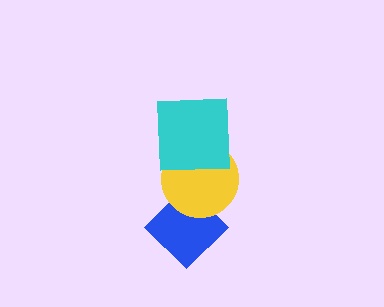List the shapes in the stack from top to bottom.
From top to bottom: the cyan square, the yellow circle, the blue diamond.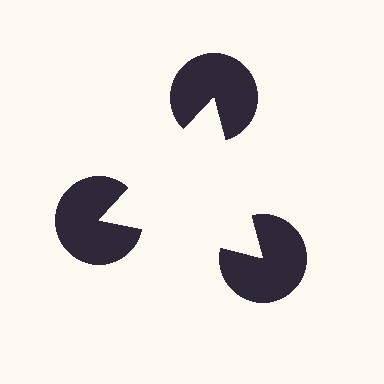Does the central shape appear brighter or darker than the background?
It typically appears slightly brighter than the background, even though no actual brightness change is drawn.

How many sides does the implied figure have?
3 sides.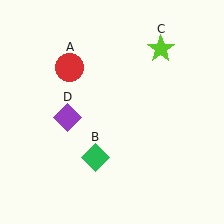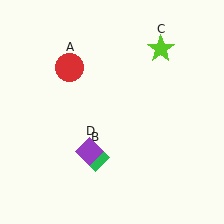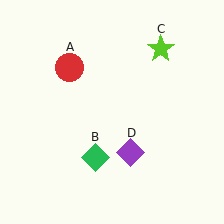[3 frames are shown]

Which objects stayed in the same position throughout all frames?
Red circle (object A) and green diamond (object B) and lime star (object C) remained stationary.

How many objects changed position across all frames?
1 object changed position: purple diamond (object D).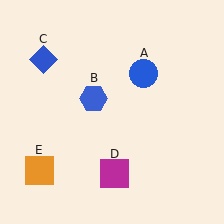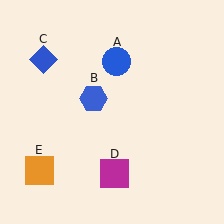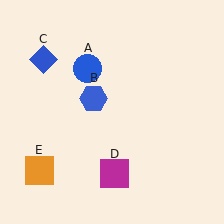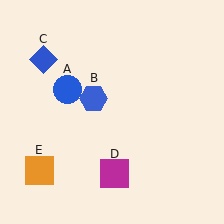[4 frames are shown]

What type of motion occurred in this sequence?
The blue circle (object A) rotated counterclockwise around the center of the scene.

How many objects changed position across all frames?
1 object changed position: blue circle (object A).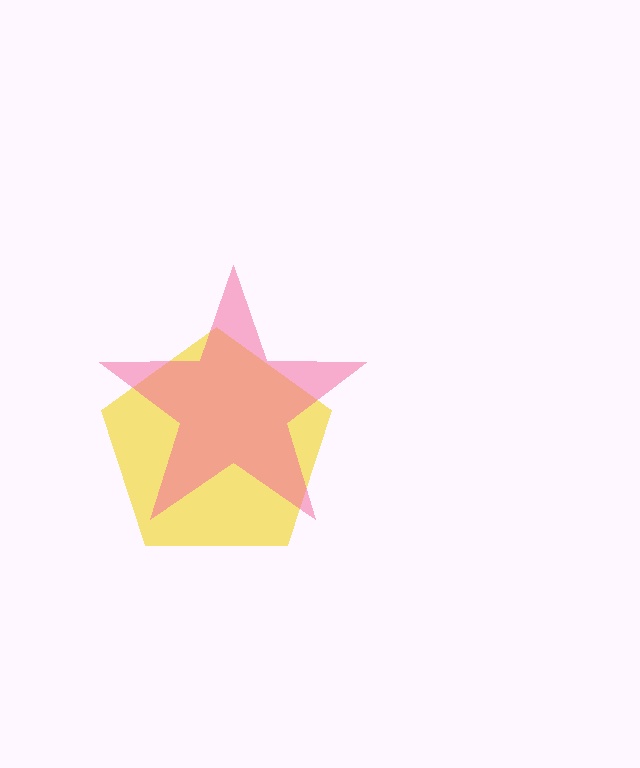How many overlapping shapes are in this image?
There are 2 overlapping shapes in the image.